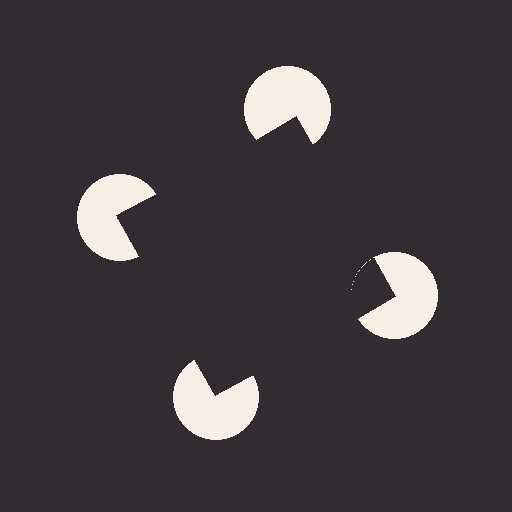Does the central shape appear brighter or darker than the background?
It typically appears slightly darker than the background, even though no actual brightness change is drawn.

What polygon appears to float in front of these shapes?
An illusory square — its edges are inferred from the aligned wedge cuts in the pac-man discs, not physically drawn.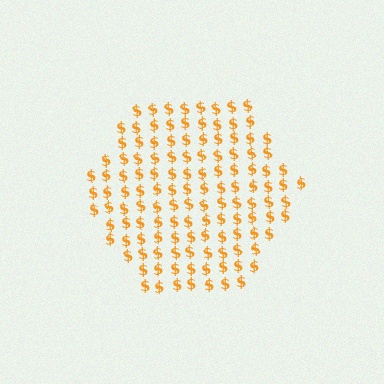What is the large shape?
The large shape is a hexagon.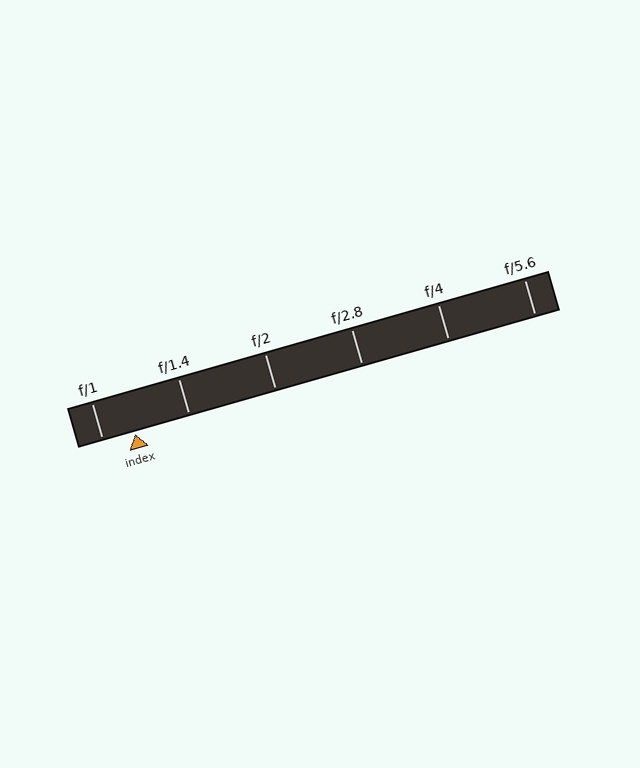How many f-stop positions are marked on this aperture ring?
There are 6 f-stop positions marked.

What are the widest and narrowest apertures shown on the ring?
The widest aperture shown is f/1 and the narrowest is f/5.6.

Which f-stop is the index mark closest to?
The index mark is closest to f/1.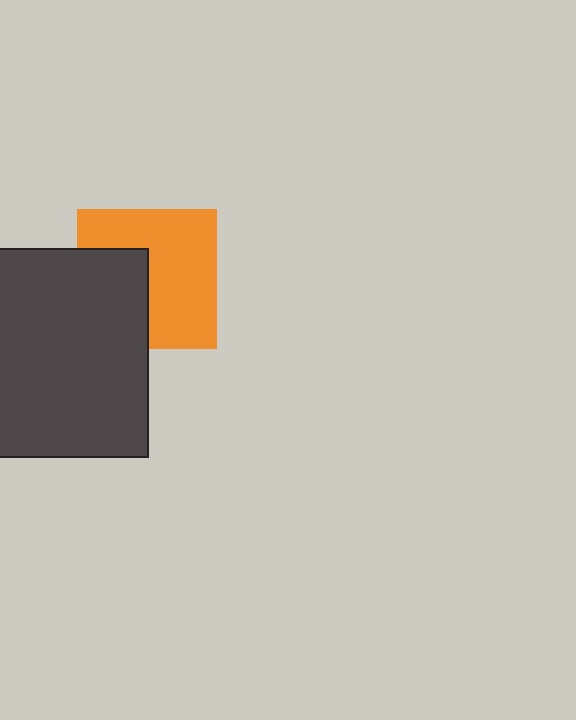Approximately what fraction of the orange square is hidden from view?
Roughly 37% of the orange square is hidden behind the dark gray rectangle.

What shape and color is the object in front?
The object in front is a dark gray rectangle.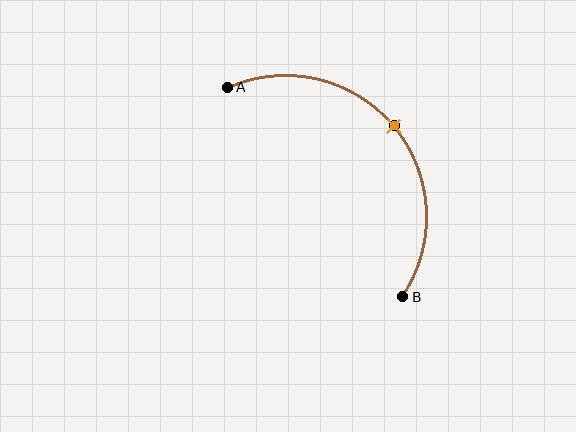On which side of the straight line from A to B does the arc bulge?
The arc bulges above and to the right of the straight line connecting A and B.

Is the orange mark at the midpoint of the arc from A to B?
Yes. The orange mark lies on the arc at equal arc-length from both A and B — it is the arc midpoint.